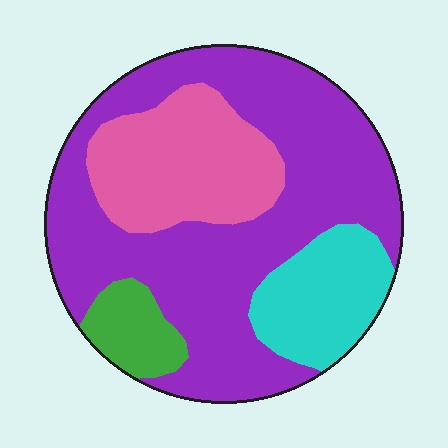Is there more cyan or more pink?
Pink.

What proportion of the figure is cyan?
Cyan takes up about one eighth (1/8) of the figure.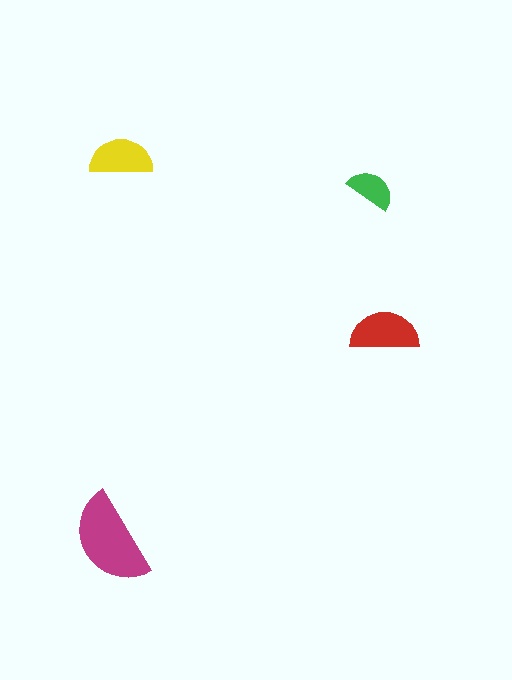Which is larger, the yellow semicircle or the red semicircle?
The red one.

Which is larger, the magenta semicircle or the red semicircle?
The magenta one.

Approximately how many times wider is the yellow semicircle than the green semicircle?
About 1.5 times wider.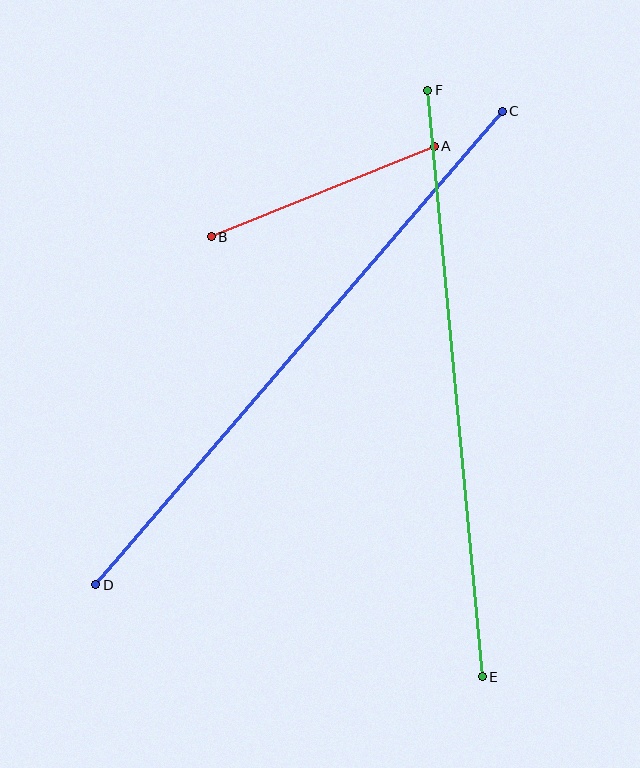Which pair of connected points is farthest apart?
Points C and D are farthest apart.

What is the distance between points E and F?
The distance is approximately 589 pixels.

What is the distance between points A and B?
The distance is approximately 241 pixels.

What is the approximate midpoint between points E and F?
The midpoint is at approximately (455, 383) pixels.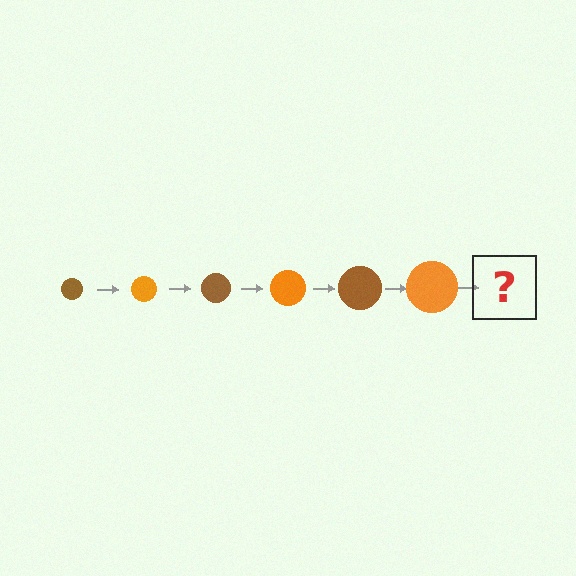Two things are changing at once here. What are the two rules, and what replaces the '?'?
The two rules are that the circle grows larger each step and the color cycles through brown and orange. The '?' should be a brown circle, larger than the previous one.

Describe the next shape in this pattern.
It should be a brown circle, larger than the previous one.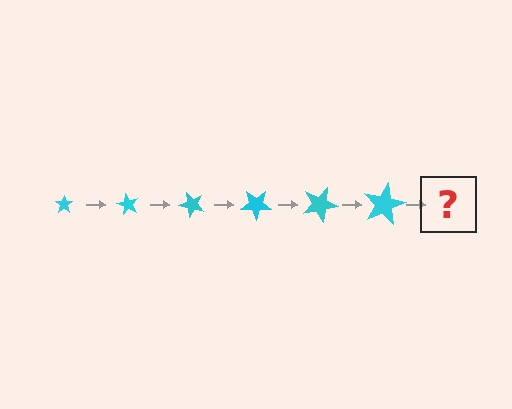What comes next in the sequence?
The next element should be a star, larger than the previous one and rotated 360 degrees from the start.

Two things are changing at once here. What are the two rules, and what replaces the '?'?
The two rules are that the star grows larger each step and it rotates 60 degrees each step. The '?' should be a star, larger than the previous one and rotated 360 degrees from the start.